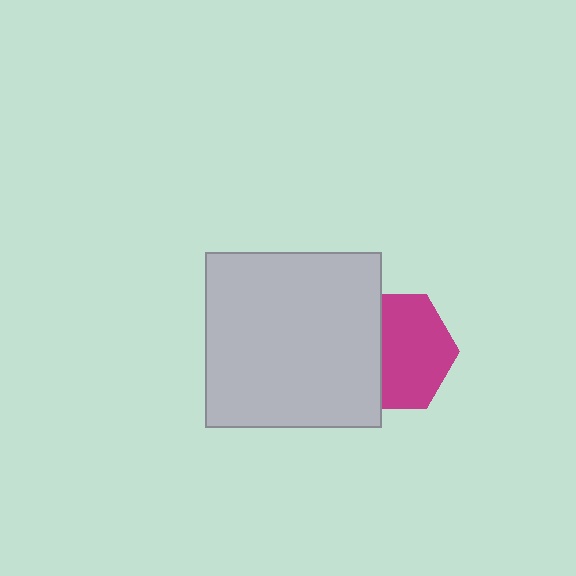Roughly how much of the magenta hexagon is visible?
About half of it is visible (roughly 63%).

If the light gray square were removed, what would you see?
You would see the complete magenta hexagon.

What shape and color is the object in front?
The object in front is a light gray square.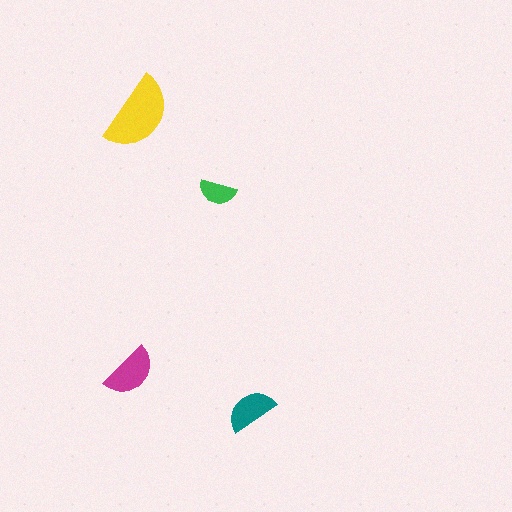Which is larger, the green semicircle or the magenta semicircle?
The magenta one.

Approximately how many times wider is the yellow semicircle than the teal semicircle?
About 1.5 times wider.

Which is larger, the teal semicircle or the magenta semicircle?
The magenta one.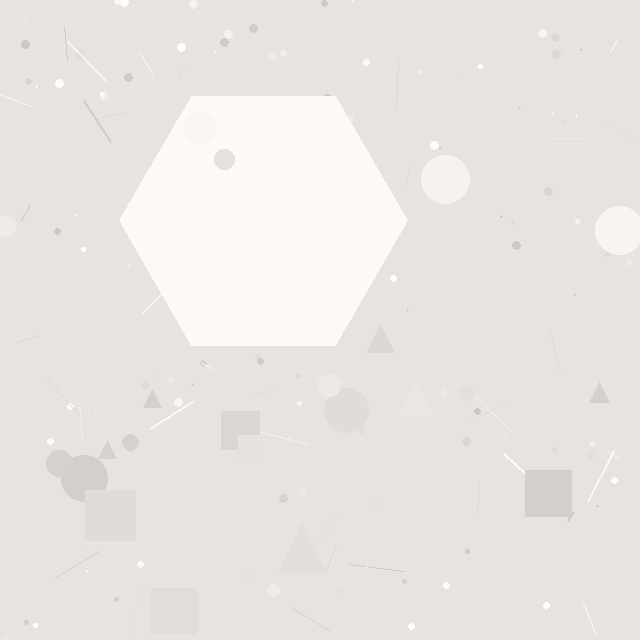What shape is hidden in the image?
A hexagon is hidden in the image.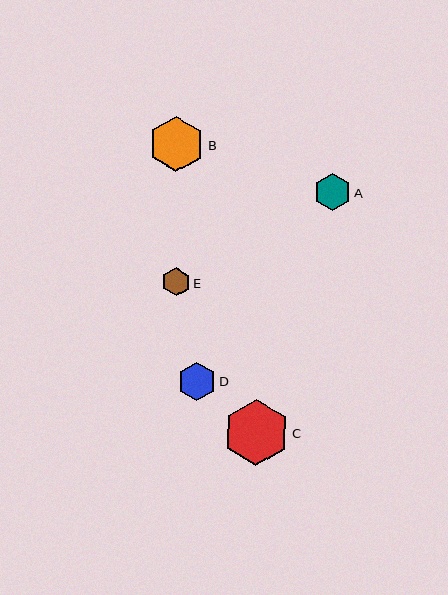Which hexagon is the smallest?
Hexagon E is the smallest with a size of approximately 28 pixels.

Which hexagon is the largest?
Hexagon C is the largest with a size of approximately 66 pixels.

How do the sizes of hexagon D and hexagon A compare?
Hexagon D and hexagon A are approximately the same size.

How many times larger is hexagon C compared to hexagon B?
Hexagon C is approximately 1.2 times the size of hexagon B.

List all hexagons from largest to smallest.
From largest to smallest: C, B, D, A, E.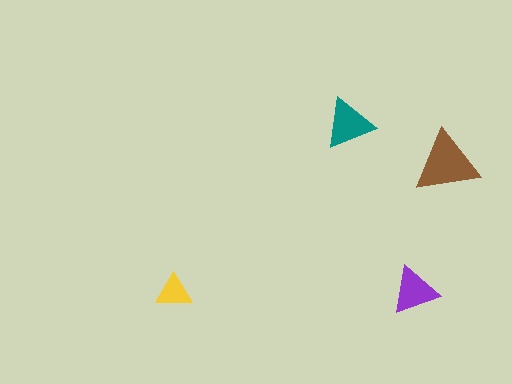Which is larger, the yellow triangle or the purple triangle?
The purple one.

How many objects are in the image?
There are 4 objects in the image.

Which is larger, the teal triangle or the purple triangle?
The teal one.